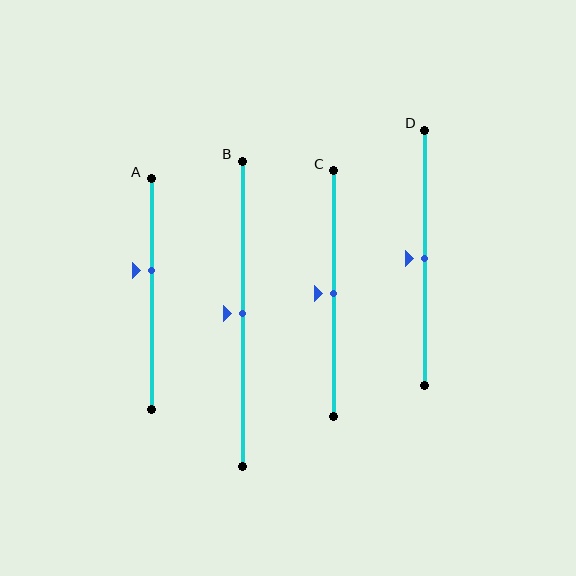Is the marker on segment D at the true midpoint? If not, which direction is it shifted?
Yes, the marker on segment D is at the true midpoint.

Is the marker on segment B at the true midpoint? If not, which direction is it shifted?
Yes, the marker on segment B is at the true midpoint.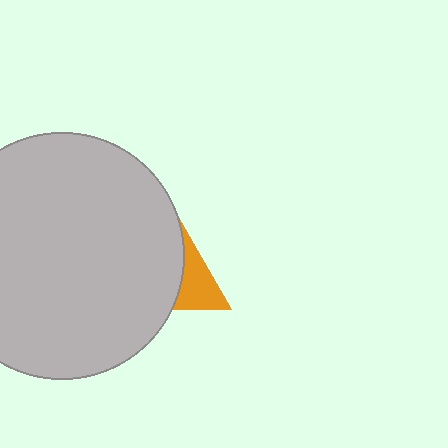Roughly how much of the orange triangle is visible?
A small part of it is visible (roughly 33%).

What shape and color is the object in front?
The object in front is a light gray circle.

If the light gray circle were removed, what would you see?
You would see the complete orange triangle.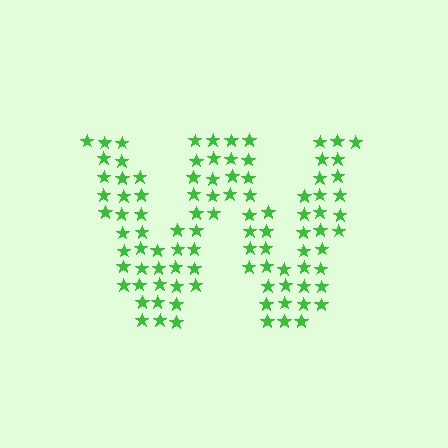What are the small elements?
The small elements are stars.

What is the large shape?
The large shape is the letter W.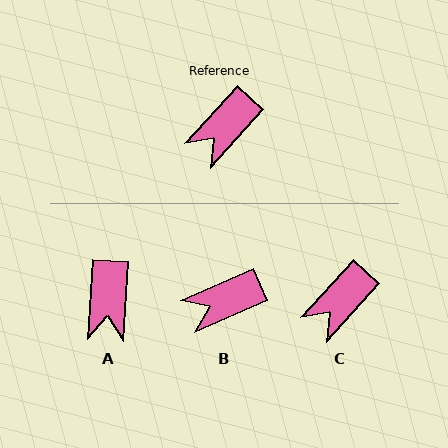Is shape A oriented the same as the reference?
No, it is off by about 39 degrees.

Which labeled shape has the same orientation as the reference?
C.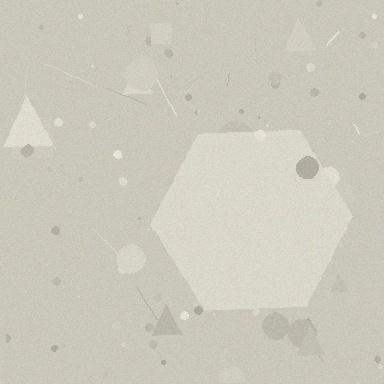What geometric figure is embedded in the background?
A hexagon is embedded in the background.